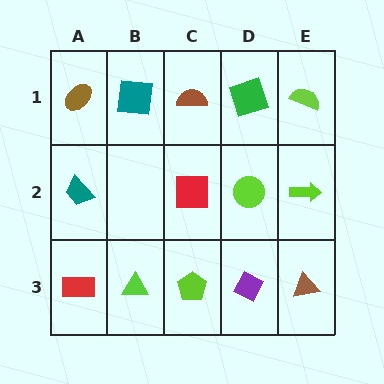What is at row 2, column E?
A lime arrow.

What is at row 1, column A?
A brown ellipse.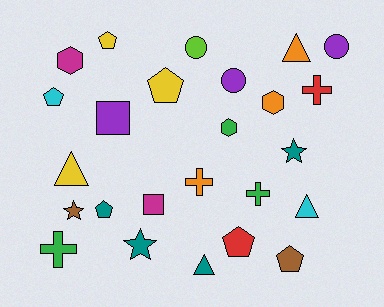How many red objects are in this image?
There are 2 red objects.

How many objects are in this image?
There are 25 objects.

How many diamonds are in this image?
There are no diamonds.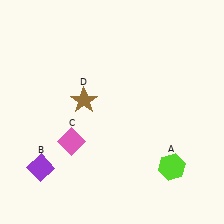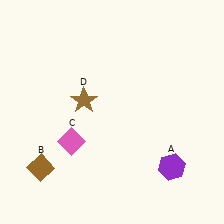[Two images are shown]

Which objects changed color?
A changed from lime to purple. B changed from purple to brown.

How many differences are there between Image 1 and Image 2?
There are 2 differences between the two images.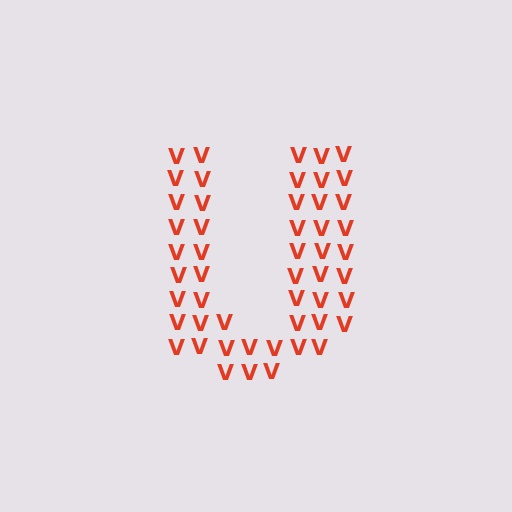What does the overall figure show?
The overall figure shows the letter U.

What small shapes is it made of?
It is made of small letter V's.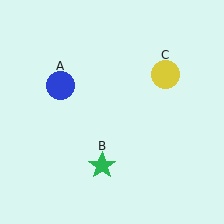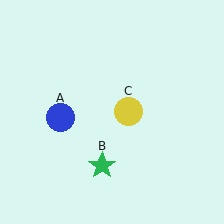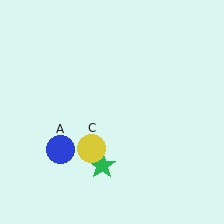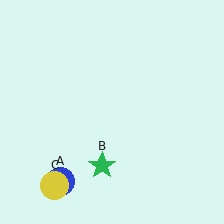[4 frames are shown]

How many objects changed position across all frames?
2 objects changed position: blue circle (object A), yellow circle (object C).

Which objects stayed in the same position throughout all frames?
Green star (object B) remained stationary.